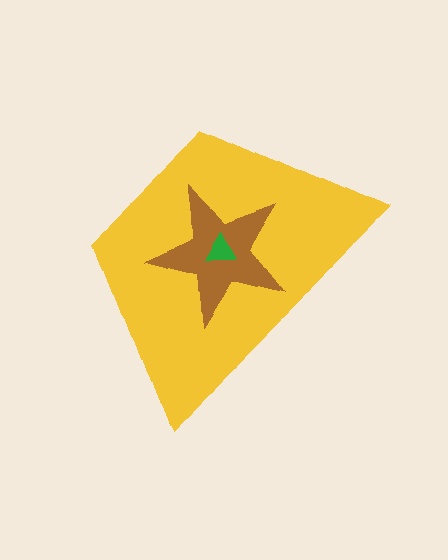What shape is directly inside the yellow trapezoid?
The brown star.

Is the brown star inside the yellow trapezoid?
Yes.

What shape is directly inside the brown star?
The green triangle.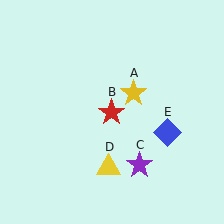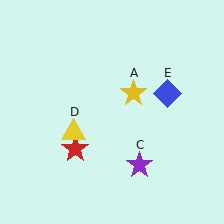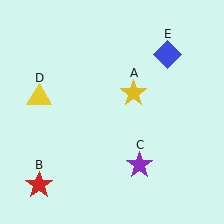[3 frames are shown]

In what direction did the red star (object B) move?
The red star (object B) moved down and to the left.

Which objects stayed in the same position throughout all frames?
Yellow star (object A) and purple star (object C) remained stationary.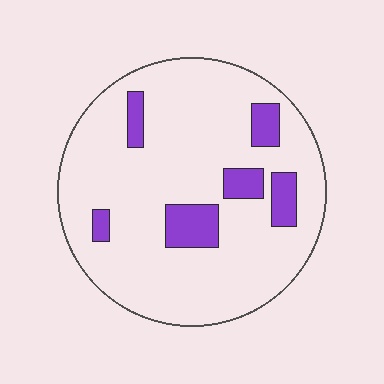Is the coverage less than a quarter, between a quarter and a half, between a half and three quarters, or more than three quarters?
Less than a quarter.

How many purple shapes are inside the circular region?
6.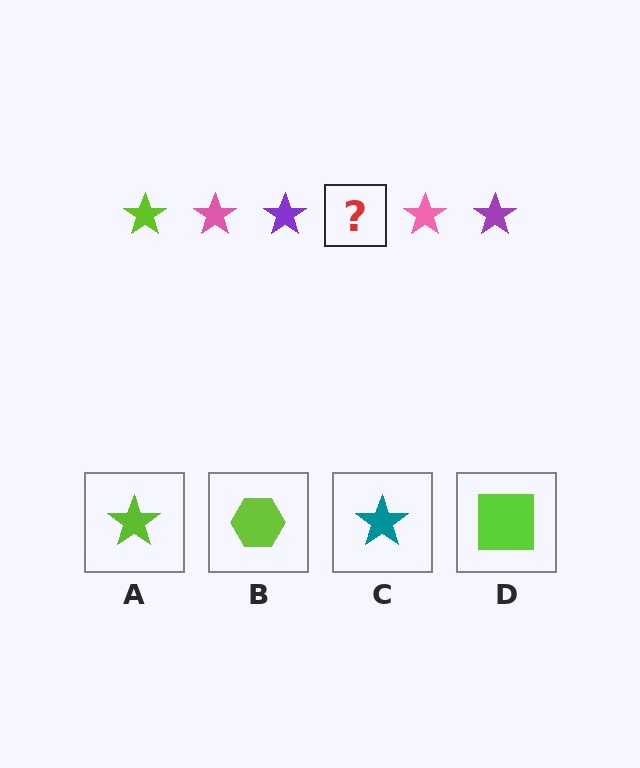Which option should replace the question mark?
Option A.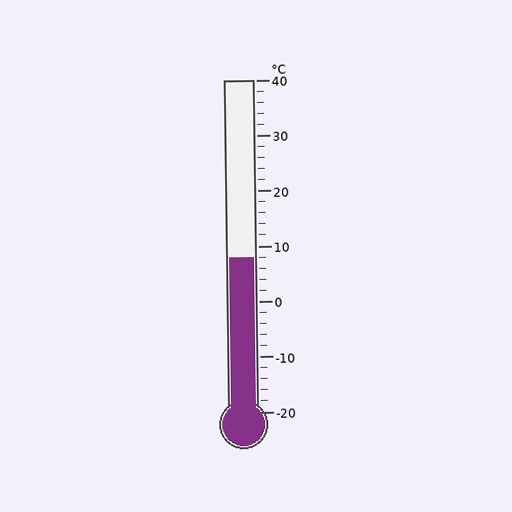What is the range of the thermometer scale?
The thermometer scale ranges from -20°C to 40°C.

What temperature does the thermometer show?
The thermometer shows approximately 8°C.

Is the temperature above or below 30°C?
The temperature is below 30°C.